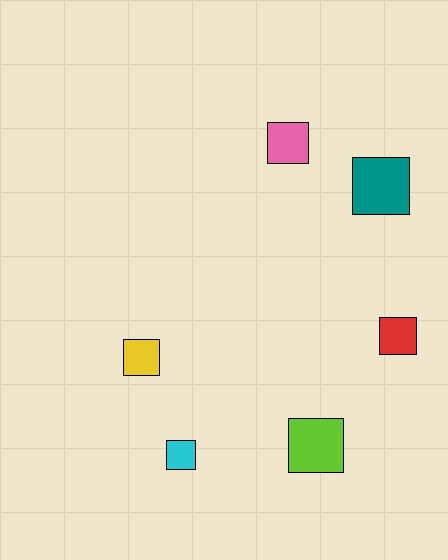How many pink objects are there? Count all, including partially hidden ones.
There is 1 pink object.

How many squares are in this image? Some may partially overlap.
There are 6 squares.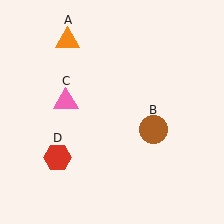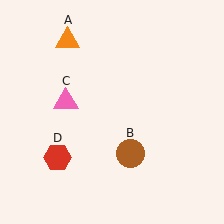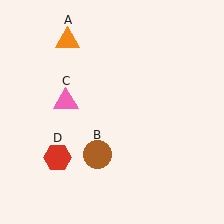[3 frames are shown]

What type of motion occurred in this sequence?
The brown circle (object B) rotated clockwise around the center of the scene.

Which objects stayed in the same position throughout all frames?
Orange triangle (object A) and pink triangle (object C) and red hexagon (object D) remained stationary.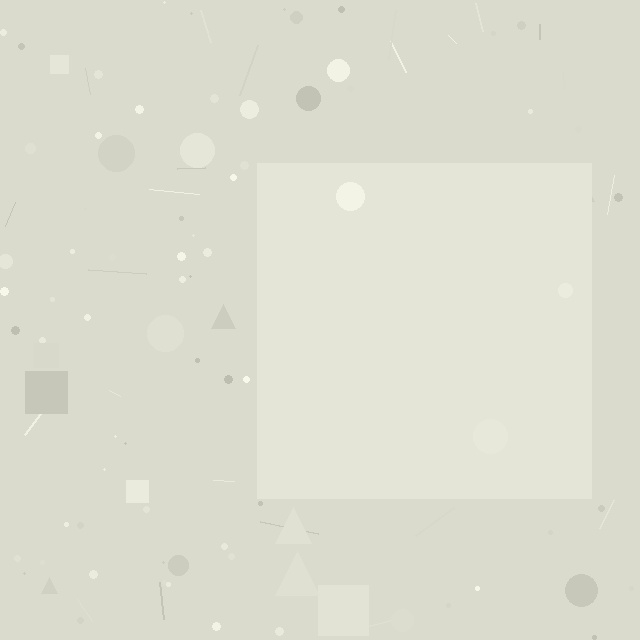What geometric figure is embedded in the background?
A square is embedded in the background.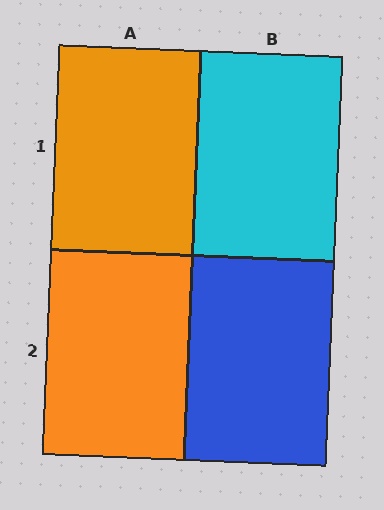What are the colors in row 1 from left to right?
Orange, cyan.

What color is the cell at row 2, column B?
Blue.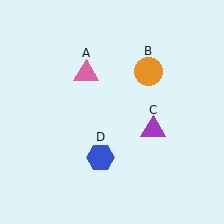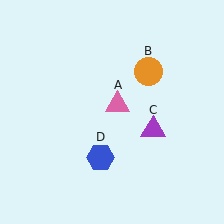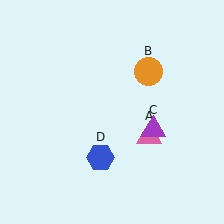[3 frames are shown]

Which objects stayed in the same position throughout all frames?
Orange circle (object B) and purple triangle (object C) and blue hexagon (object D) remained stationary.